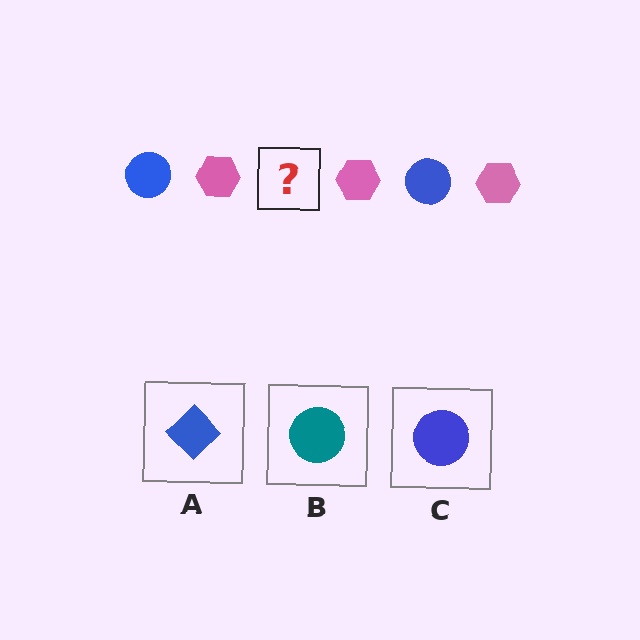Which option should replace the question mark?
Option C.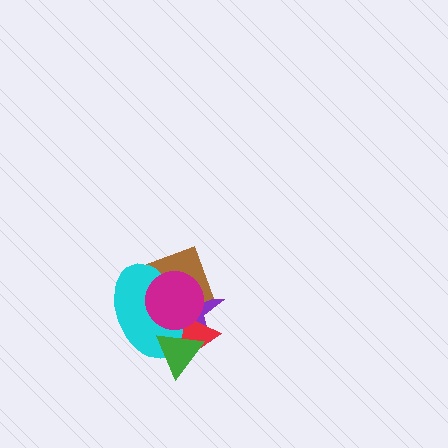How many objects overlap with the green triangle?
3 objects overlap with the green triangle.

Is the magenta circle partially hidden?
No, no other shape covers it.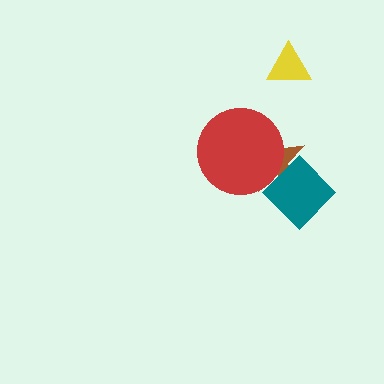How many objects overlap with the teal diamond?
2 objects overlap with the teal diamond.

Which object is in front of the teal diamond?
The red circle is in front of the teal diamond.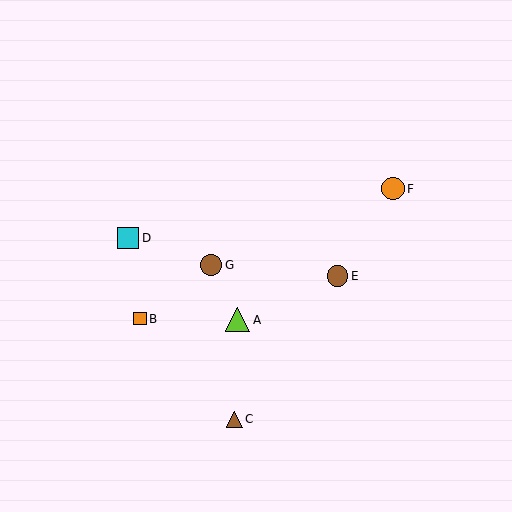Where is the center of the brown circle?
The center of the brown circle is at (338, 276).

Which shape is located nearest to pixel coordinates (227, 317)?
The lime triangle (labeled A) at (238, 320) is nearest to that location.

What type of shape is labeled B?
Shape B is an orange square.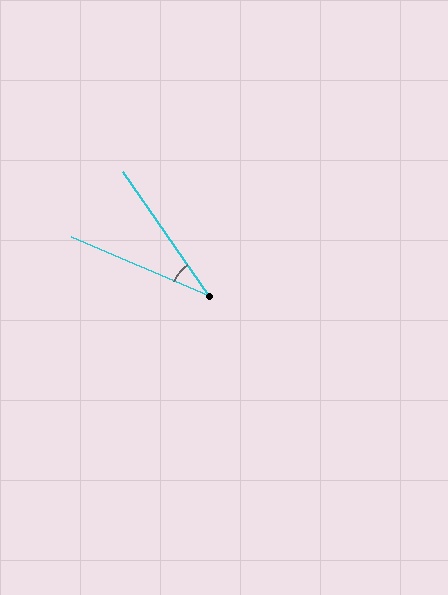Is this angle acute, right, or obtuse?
It is acute.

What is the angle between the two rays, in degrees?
Approximately 32 degrees.